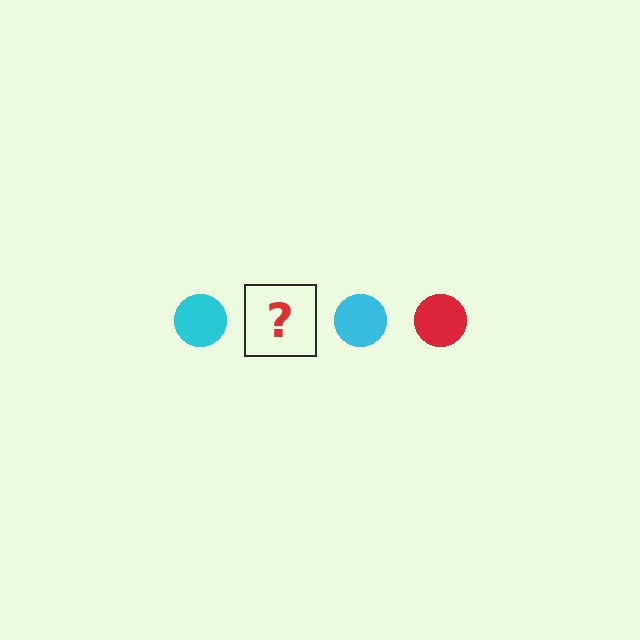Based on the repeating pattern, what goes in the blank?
The blank should be a red circle.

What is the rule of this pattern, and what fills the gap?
The rule is that the pattern cycles through cyan, red circles. The gap should be filled with a red circle.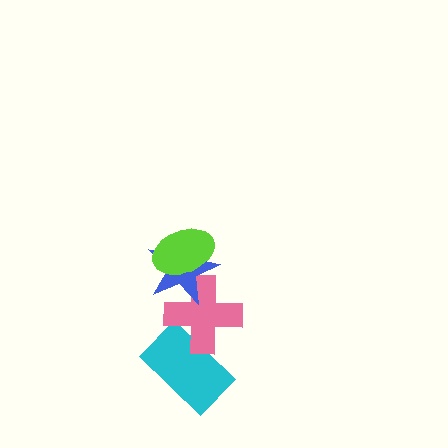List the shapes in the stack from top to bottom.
From top to bottom: the lime ellipse, the blue star, the pink cross, the cyan rectangle.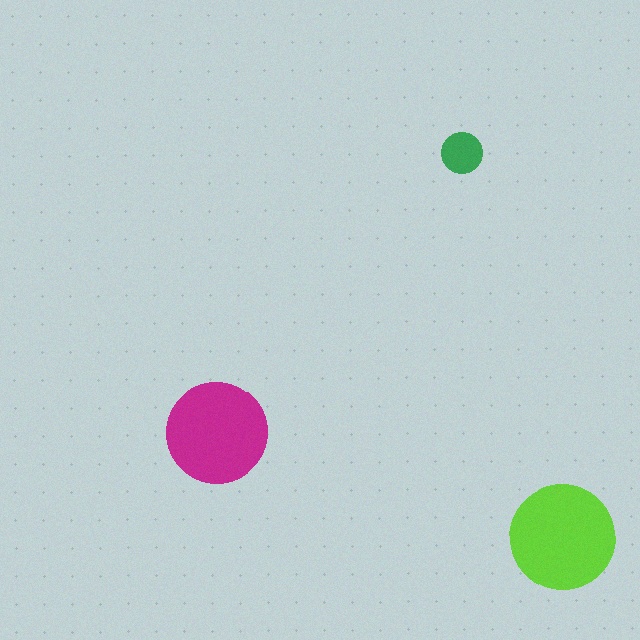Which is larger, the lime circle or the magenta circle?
The lime one.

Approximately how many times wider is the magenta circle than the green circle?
About 2.5 times wider.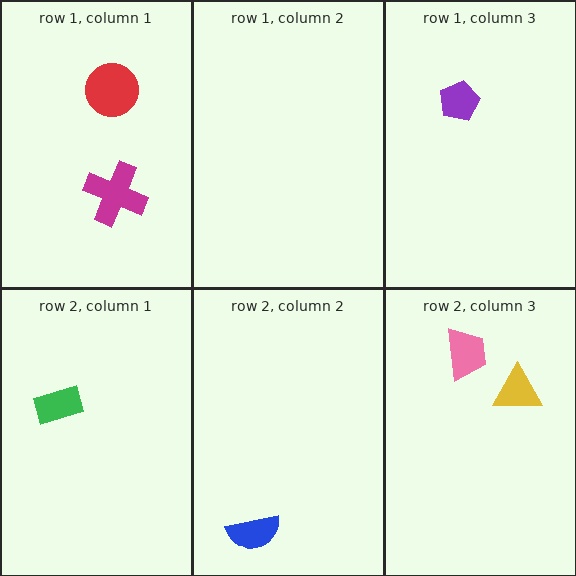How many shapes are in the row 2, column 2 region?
1.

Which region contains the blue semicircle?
The row 2, column 2 region.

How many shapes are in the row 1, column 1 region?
2.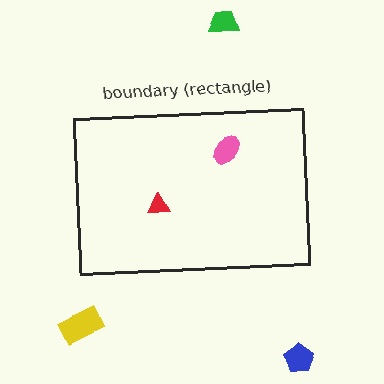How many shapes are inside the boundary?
2 inside, 3 outside.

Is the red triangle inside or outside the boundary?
Inside.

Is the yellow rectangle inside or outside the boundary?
Outside.